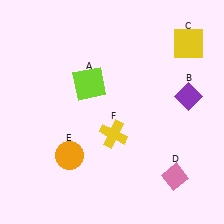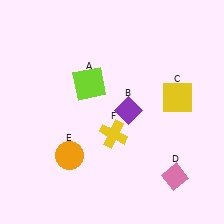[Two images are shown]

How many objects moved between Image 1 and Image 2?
2 objects moved between the two images.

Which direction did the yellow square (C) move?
The yellow square (C) moved down.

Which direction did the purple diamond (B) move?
The purple diamond (B) moved left.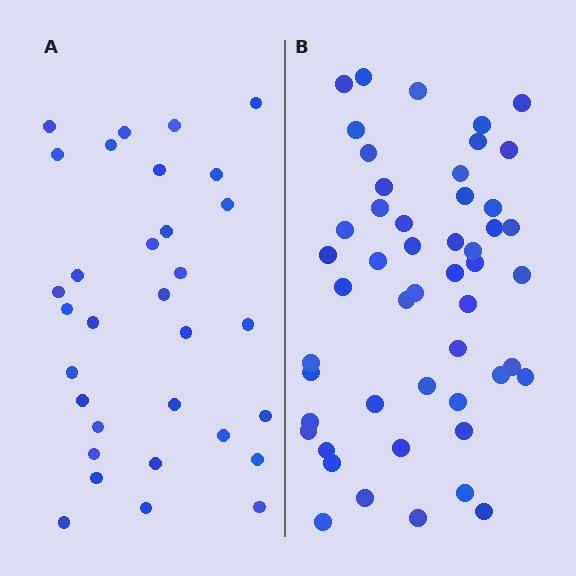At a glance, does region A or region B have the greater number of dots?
Region B (the right region) has more dots.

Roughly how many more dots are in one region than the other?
Region B has approximately 20 more dots than region A.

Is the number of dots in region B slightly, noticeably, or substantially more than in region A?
Region B has substantially more. The ratio is roughly 1.6 to 1.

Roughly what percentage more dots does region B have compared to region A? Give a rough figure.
About 55% more.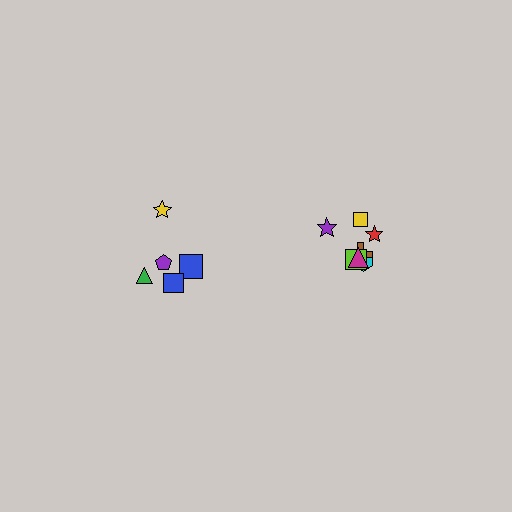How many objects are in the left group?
There are 5 objects.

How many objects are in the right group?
There are 7 objects.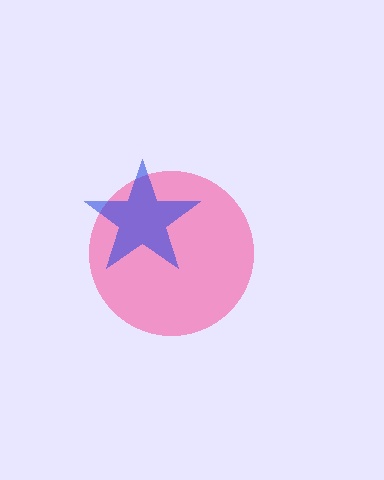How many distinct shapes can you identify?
There are 2 distinct shapes: a pink circle, a blue star.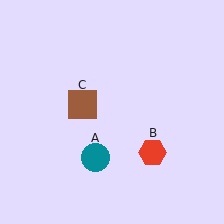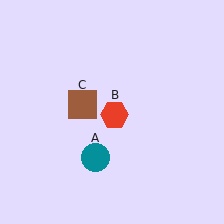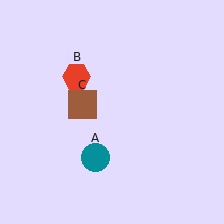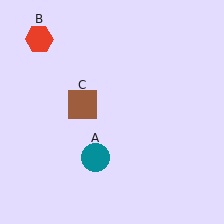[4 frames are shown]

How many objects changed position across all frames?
1 object changed position: red hexagon (object B).